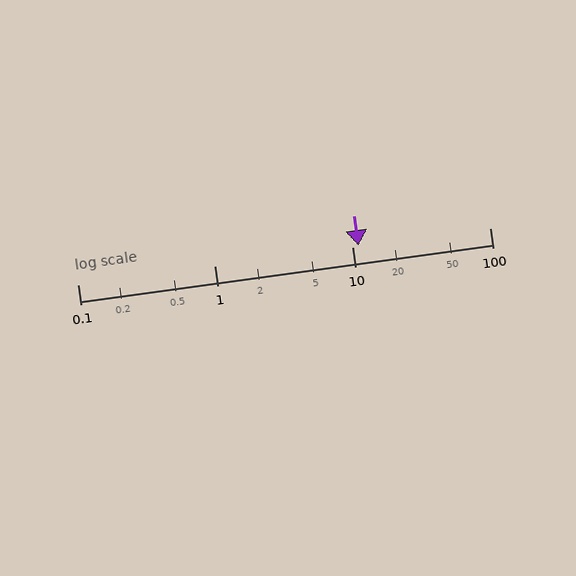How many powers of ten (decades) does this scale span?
The scale spans 3 decades, from 0.1 to 100.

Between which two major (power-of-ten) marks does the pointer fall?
The pointer is between 10 and 100.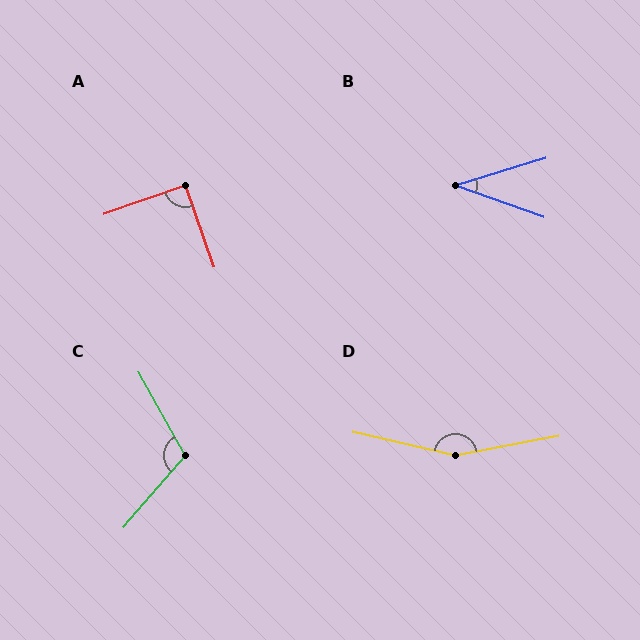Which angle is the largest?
D, at approximately 156 degrees.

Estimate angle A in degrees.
Approximately 90 degrees.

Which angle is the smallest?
B, at approximately 37 degrees.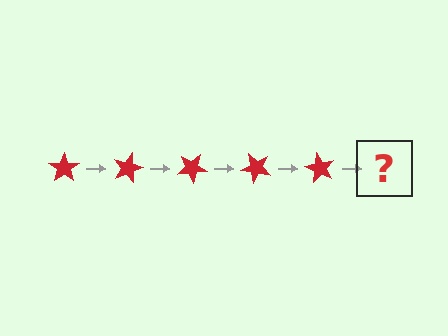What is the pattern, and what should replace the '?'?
The pattern is that the star rotates 15 degrees each step. The '?' should be a red star rotated 75 degrees.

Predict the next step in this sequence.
The next step is a red star rotated 75 degrees.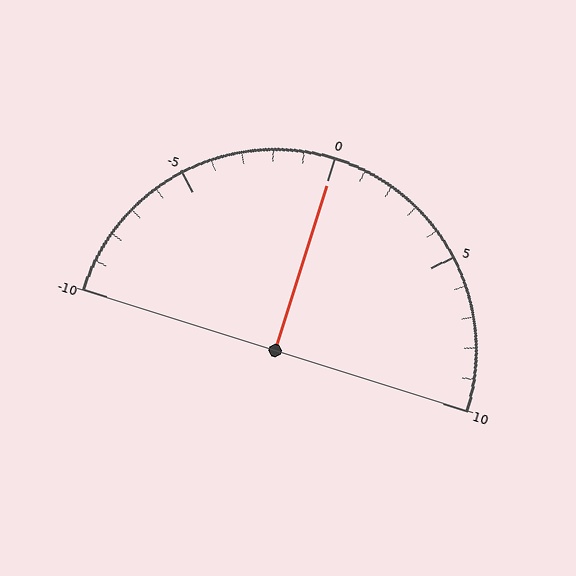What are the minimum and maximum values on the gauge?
The gauge ranges from -10 to 10.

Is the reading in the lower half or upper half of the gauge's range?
The reading is in the upper half of the range (-10 to 10).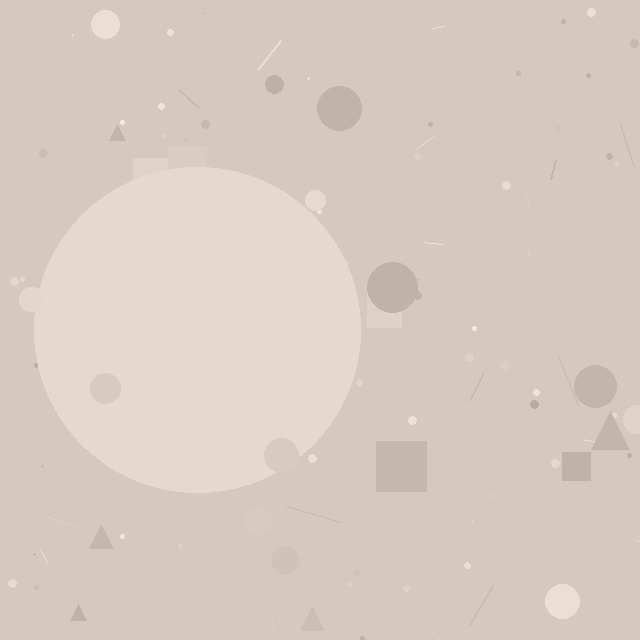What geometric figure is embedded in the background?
A circle is embedded in the background.